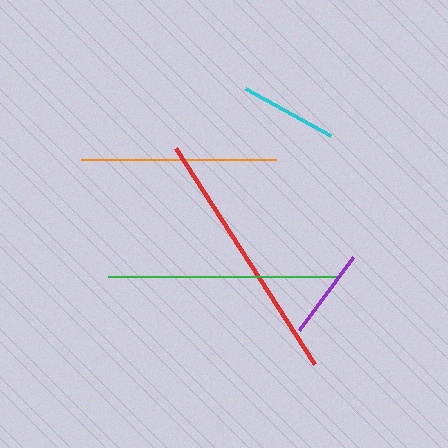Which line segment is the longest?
The red line is the longest at approximately 257 pixels.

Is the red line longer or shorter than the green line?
The red line is longer than the green line.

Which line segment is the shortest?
The purple line is the shortest at approximately 91 pixels.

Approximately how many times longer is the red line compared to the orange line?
The red line is approximately 1.3 times the length of the orange line.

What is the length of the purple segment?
The purple segment is approximately 91 pixels long.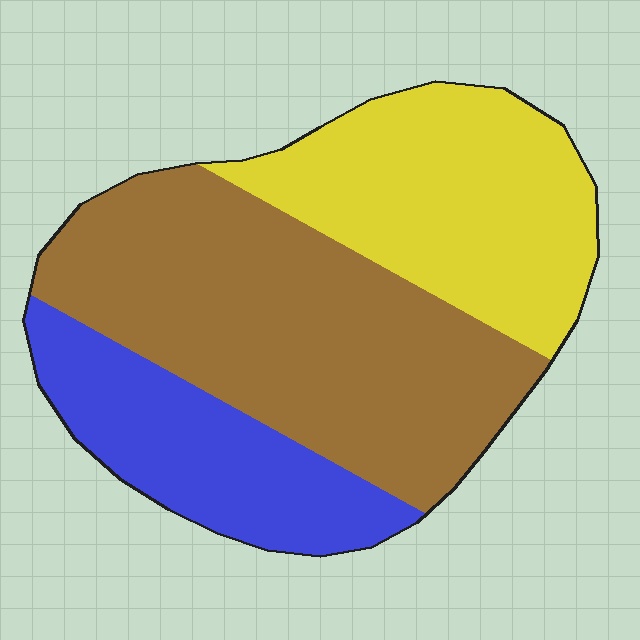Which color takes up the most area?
Brown, at roughly 45%.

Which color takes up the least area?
Blue, at roughly 20%.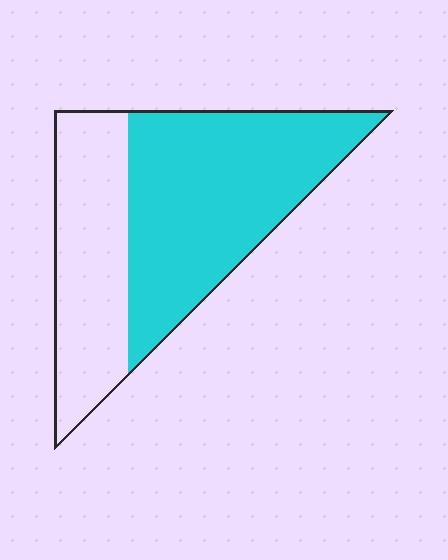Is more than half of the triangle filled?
Yes.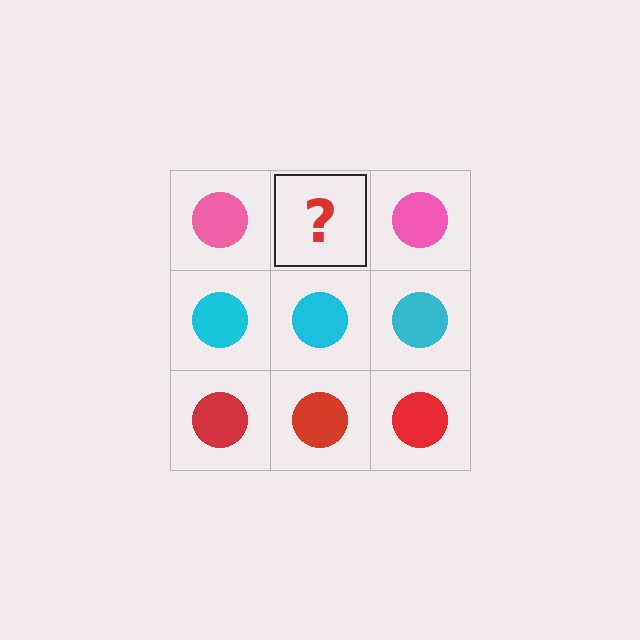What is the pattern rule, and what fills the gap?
The rule is that each row has a consistent color. The gap should be filled with a pink circle.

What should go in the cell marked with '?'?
The missing cell should contain a pink circle.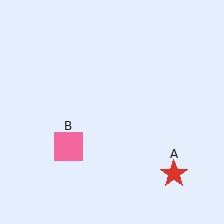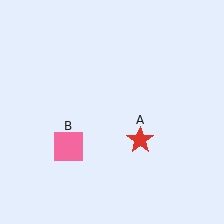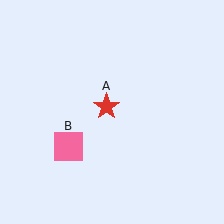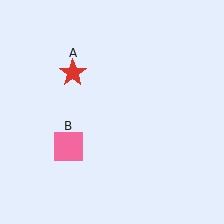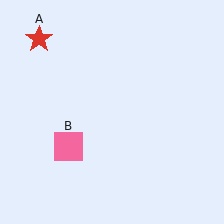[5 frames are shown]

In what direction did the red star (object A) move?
The red star (object A) moved up and to the left.